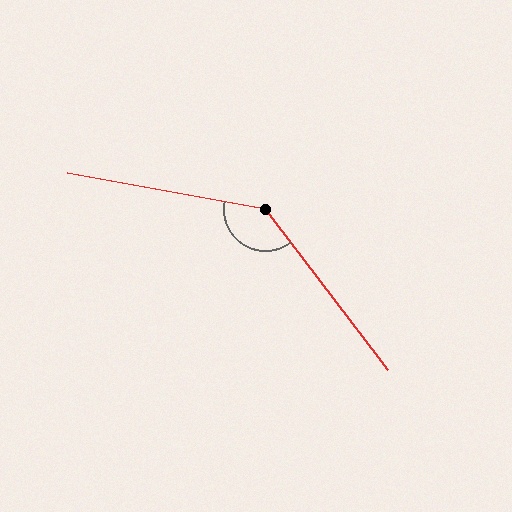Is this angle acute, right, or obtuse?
It is obtuse.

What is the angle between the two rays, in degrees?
Approximately 138 degrees.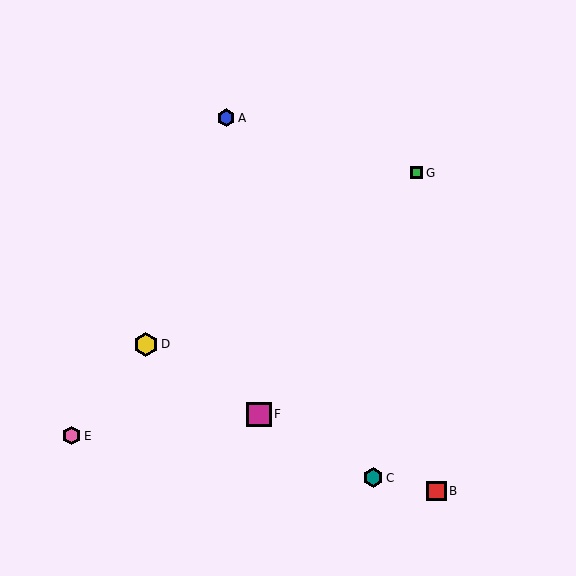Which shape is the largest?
The magenta square (labeled F) is the largest.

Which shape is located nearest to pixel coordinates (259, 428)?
The magenta square (labeled F) at (259, 414) is nearest to that location.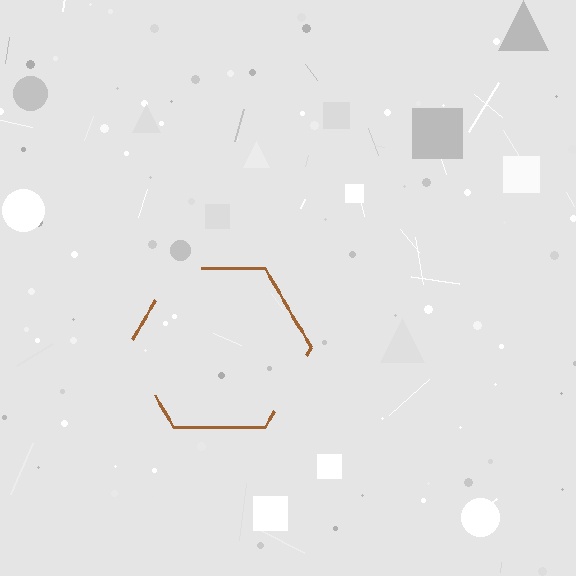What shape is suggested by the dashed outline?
The dashed outline suggests a hexagon.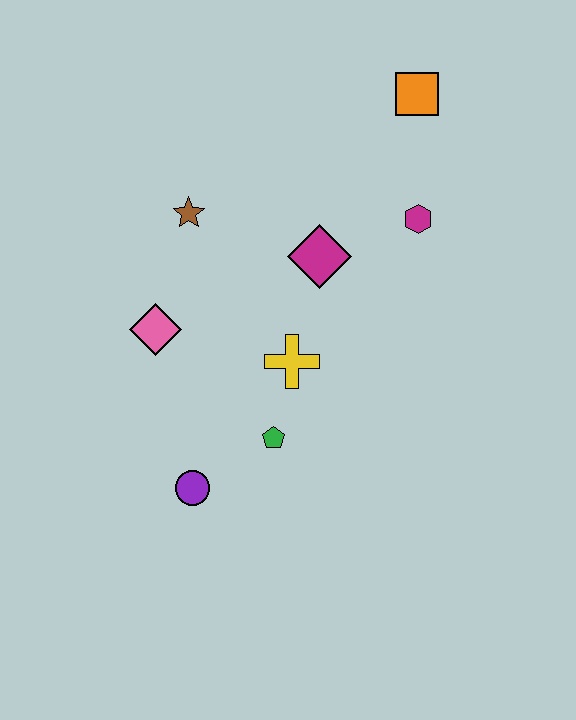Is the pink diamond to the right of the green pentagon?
No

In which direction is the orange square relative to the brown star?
The orange square is to the right of the brown star.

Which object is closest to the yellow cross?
The green pentagon is closest to the yellow cross.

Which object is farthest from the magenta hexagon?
The purple circle is farthest from the magenta hexagon.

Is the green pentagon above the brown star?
No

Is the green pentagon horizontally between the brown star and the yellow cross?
Yes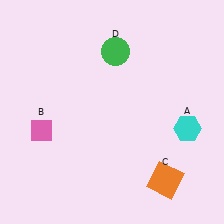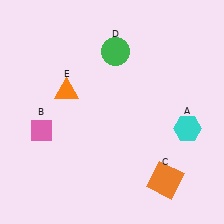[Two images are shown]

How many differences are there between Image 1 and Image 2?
There is 1 difference between the two images.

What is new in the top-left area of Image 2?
An orange triangle (E) was added in the top-left area of Image 2.